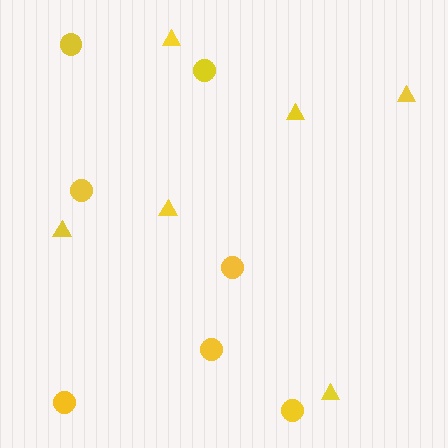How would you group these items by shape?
There are 2 groups: one group of triangles (6) and one group of circles (7).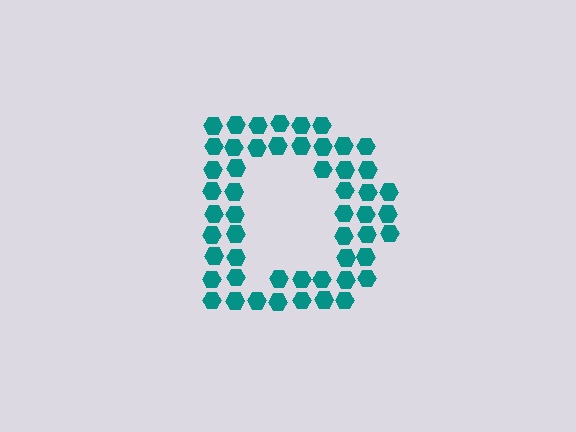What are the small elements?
The small elements are hexagons.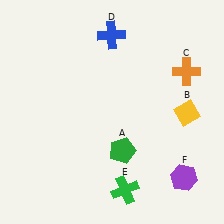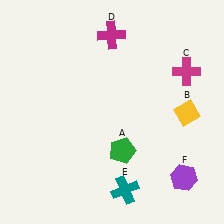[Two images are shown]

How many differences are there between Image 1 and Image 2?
There are 3 differences between the two images.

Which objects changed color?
C changed from orange to magenta. D changed from blue to magenta. E changed from green to teal.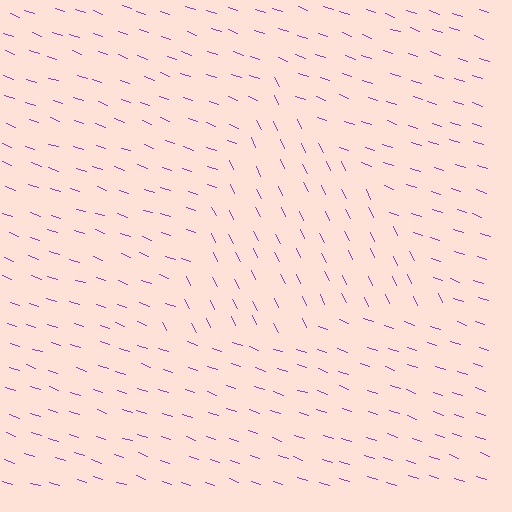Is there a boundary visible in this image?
Yes, there is a texture boundary formed by a change in line orientation.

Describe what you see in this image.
The image is filled with small purple line segments. A triangle region in the image has lines oriented differently from the surrounding lines, creating a visible texture boundary.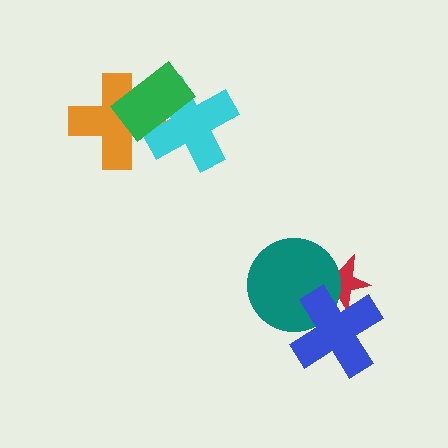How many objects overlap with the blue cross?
2 objects overlap with the blue cross.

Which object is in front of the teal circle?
The blue cross is in front of the teal circle.